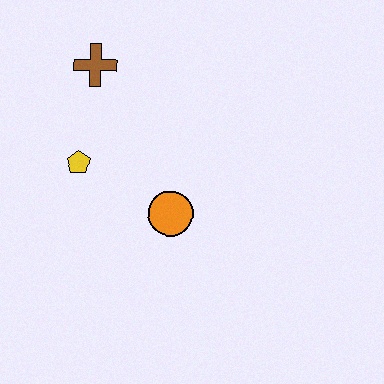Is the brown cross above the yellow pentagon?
Yes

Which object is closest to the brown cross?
The yellow pentagon is closest to the brown cross.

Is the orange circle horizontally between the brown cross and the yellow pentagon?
No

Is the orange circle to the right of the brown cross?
Yes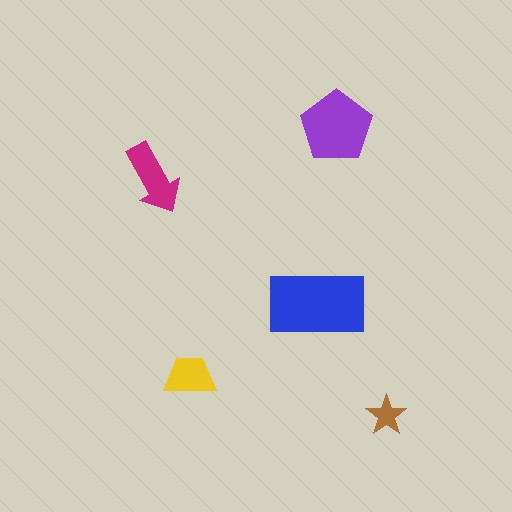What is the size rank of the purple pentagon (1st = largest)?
2nd.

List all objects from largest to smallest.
The blue rectangle, the purple pentagon, the magenta arrow, the yellow trapezoid, the brown star.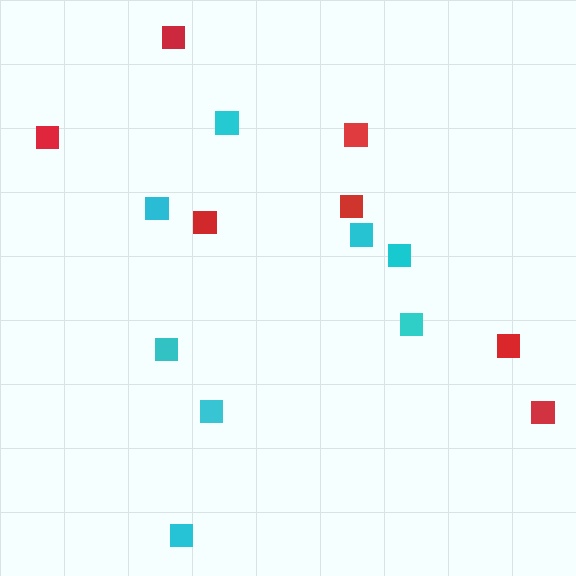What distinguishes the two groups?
There are 2 groups: one group of red squares (7) and one group of cyan squares (8).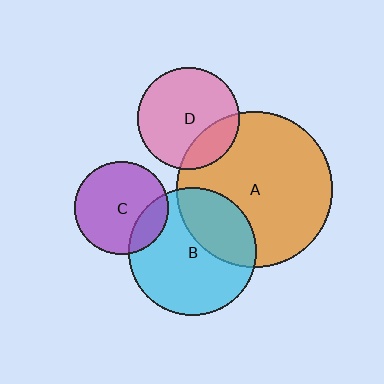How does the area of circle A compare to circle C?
Approximately 2.8 times.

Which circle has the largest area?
Circle A (orange).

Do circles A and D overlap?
Yes.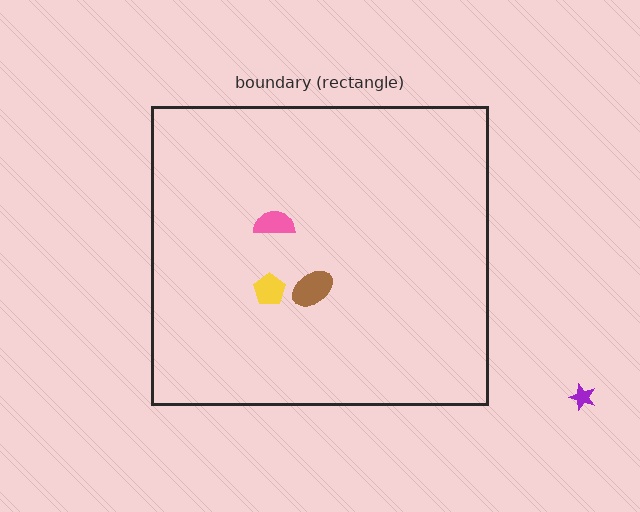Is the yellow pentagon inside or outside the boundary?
Inside.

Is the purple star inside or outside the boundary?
Outside.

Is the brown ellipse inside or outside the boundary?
Inside.